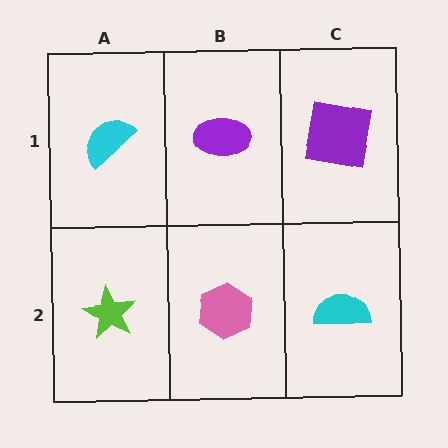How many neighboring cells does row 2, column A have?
2.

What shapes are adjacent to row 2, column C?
A purple square (row 1, column C), a pink hexagon (row 2, column B).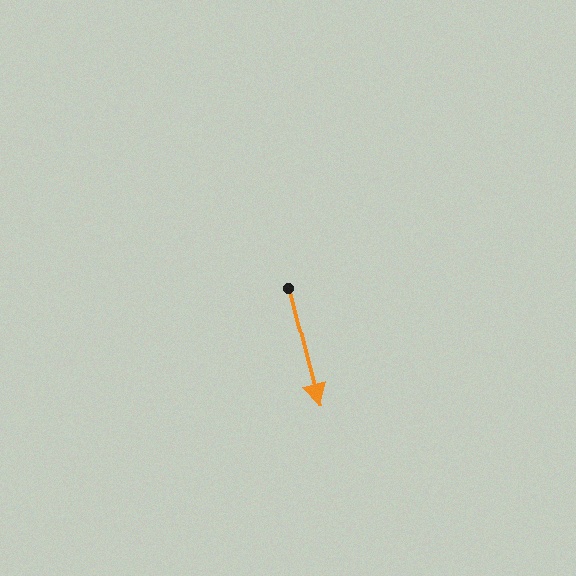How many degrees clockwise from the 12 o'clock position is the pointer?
Approximately 166 degrees.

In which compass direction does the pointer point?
South.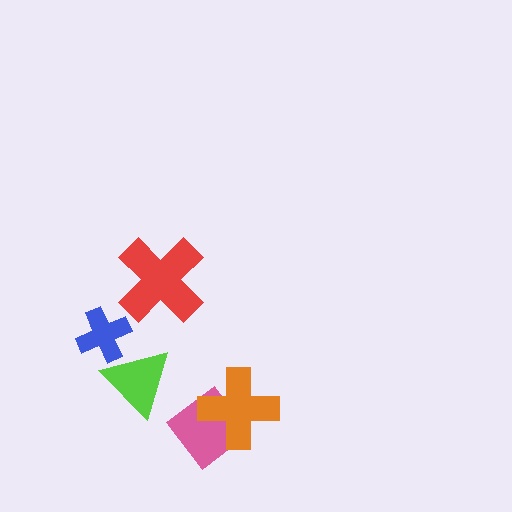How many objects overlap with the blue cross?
1 object overlaps with the blue cross.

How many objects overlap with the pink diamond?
1 object overlaps with the pink diamond.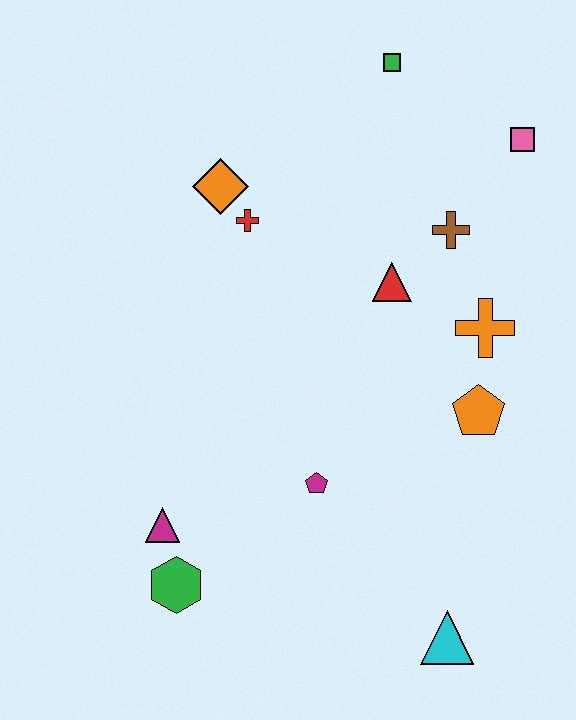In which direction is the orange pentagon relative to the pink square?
The orange pentagon is below the pink square.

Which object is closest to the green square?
The pink square is closest to the green square.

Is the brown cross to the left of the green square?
No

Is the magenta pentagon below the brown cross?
Yes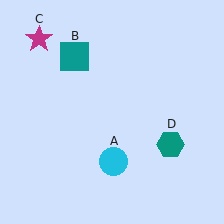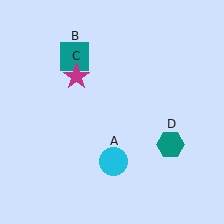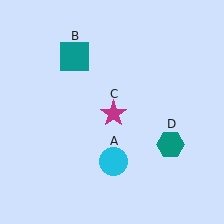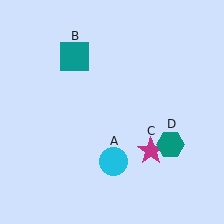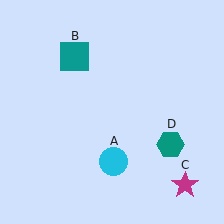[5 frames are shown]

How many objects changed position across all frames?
1 object changed position: magenta star (object C).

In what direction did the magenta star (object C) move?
The magenta star (object C) moved down and to the right.